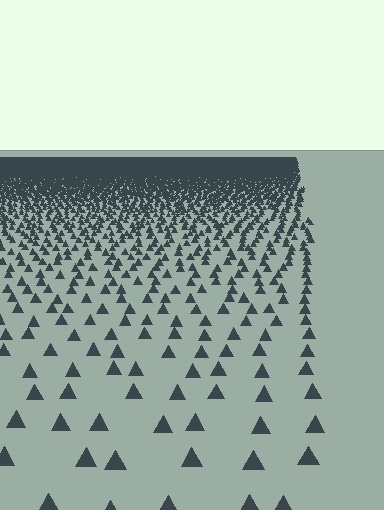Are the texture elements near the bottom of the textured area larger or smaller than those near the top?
Larger. Near the bottom, elements are closer to the viewer and appear at a bigger on-screen size.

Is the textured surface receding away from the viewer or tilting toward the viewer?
The surface is receding away from the viewer. Texture elements get smaller and denser toward the top.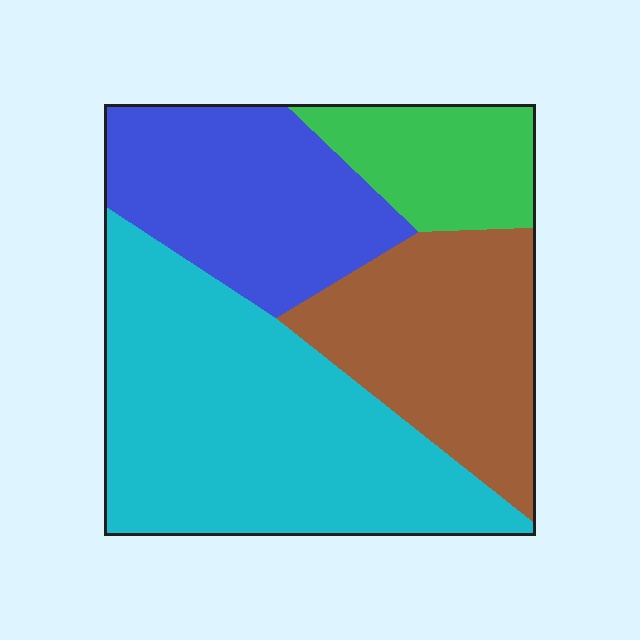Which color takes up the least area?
Green, at roughly 15%.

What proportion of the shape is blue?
Blue covers roughly 25% of the shape.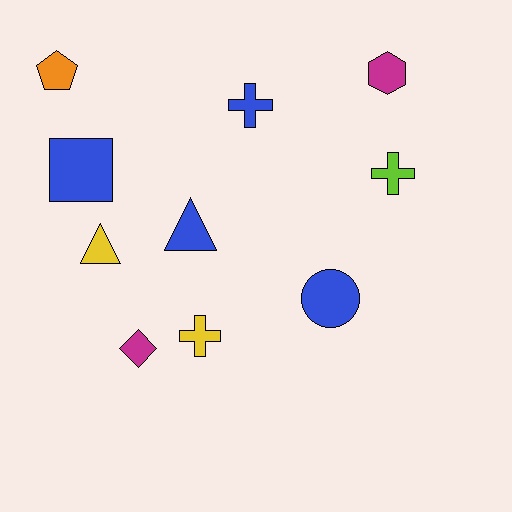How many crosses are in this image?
There are 3 crosses.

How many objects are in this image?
There are 10 objects.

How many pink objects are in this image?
There are no pink objects.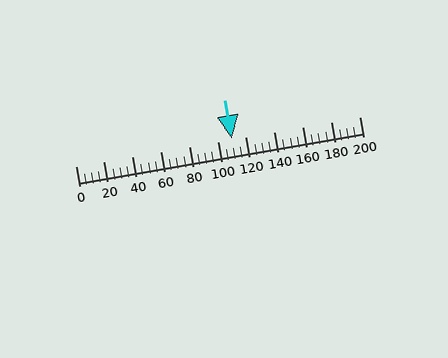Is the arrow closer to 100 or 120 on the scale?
The arrow is closer to 120.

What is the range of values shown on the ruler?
The ruler shows values from 0 to 200.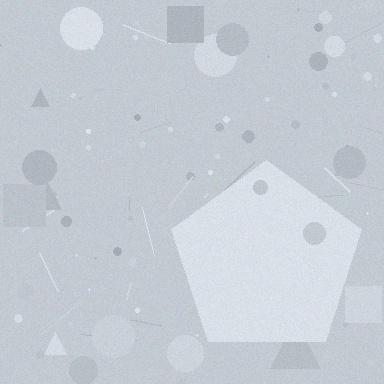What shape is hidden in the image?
A pentagon is hidden in the image.